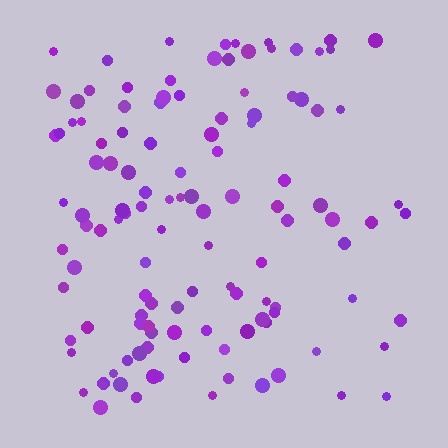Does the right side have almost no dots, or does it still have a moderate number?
Still a moderate number, just noticeably fewer than the left.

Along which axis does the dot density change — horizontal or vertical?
Horizontal.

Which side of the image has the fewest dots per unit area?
The right.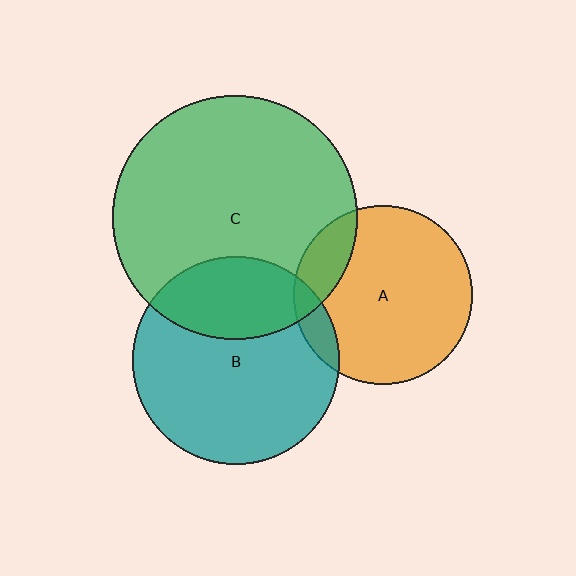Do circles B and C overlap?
Yes.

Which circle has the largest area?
Circle C (green).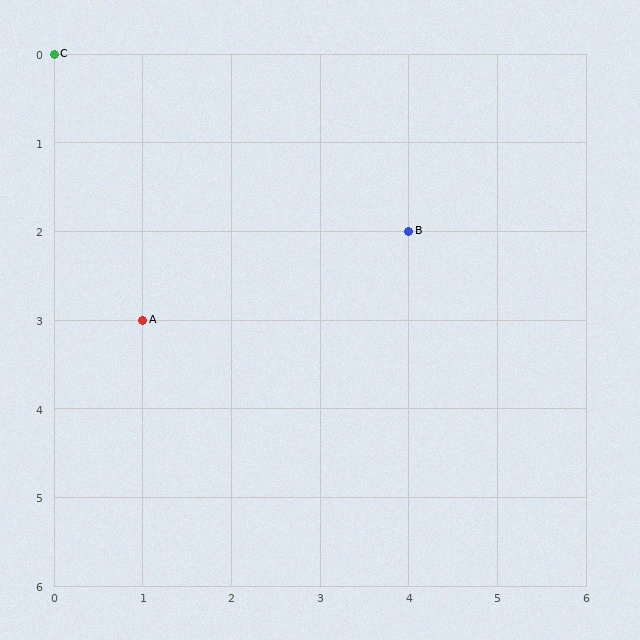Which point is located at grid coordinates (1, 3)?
Point A is at (1, 3).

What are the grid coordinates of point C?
Point C is at grid coordinates (0, 0).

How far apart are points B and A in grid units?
Points B and A are 3 columns and 1 row apart (about 3.2 grid units diagonally).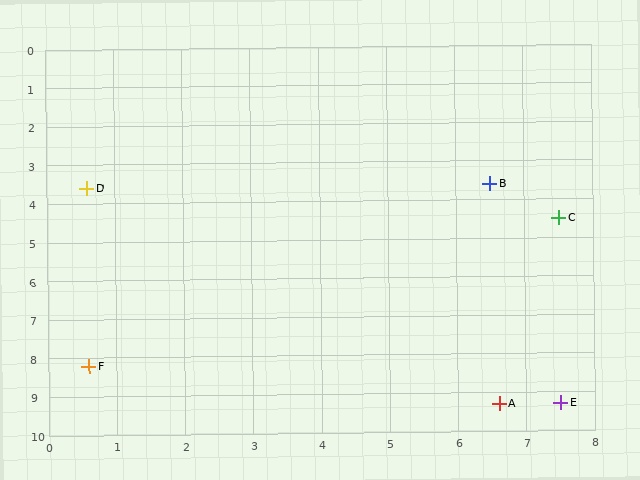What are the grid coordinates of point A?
Point A is at approximately (6.6, 9.3).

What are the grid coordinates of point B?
Point B is at approximately (6.5, 3.6).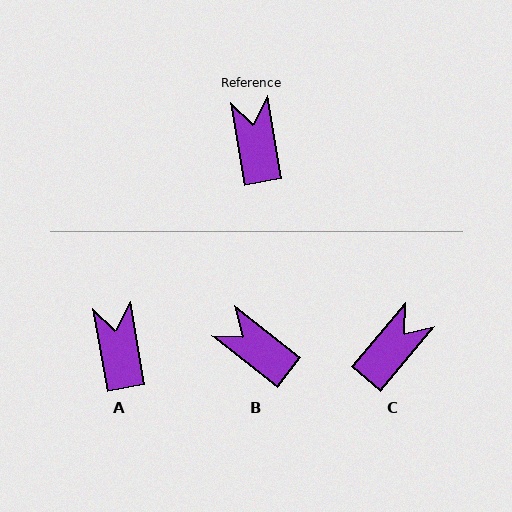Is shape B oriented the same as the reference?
No, it is off by about 42 degrees.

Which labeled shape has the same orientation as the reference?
A.